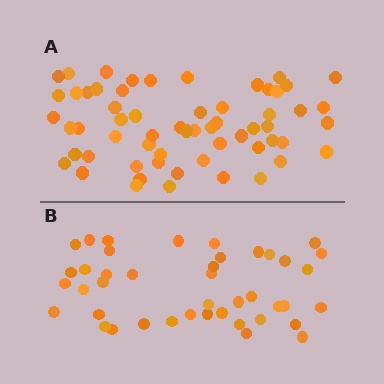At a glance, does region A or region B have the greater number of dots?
Region A (the top region) has more dots.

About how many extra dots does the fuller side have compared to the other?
Region A has approximately 20 more dots than region B.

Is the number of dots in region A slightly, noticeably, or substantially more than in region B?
Region A has noticeably more, but not dramatically so. The ratio is roughly 1.4 to 1.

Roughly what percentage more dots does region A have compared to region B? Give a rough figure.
About 45% more.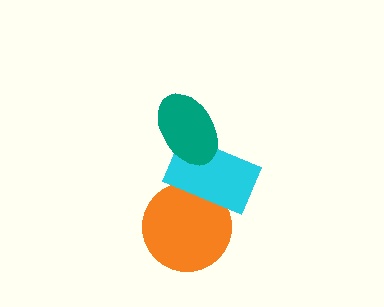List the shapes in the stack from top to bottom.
From top to bottom: the teal ellipse, the cyan rectangle, the orange circle.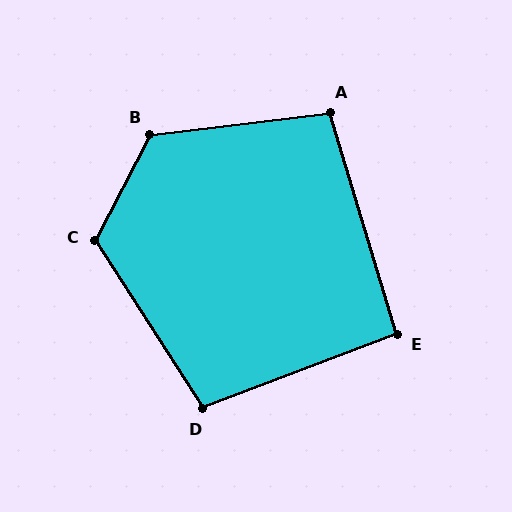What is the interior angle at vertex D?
Approximately 102 degrees (obtuse).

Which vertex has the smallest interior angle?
E, at approximately 94 degrees.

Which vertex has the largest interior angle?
B, at approximately 124 degrees.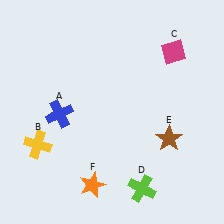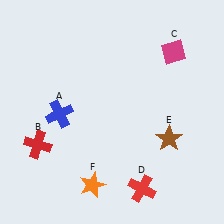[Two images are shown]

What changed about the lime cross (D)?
In Image 1, D is lime. In Image 2, it changed to red.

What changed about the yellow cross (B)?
In Image 1, B is yellow. In Image 2, it changed to red.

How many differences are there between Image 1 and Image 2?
There are 2 differences between the two images.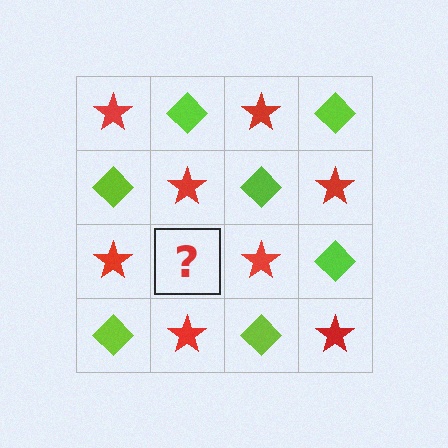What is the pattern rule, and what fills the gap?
The rule is that it alternates red star and lime diamond in a checkerboard pattern. The gap should be filled with a lime diamond.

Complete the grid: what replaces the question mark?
The question mark should be replaced with a lime diamond.